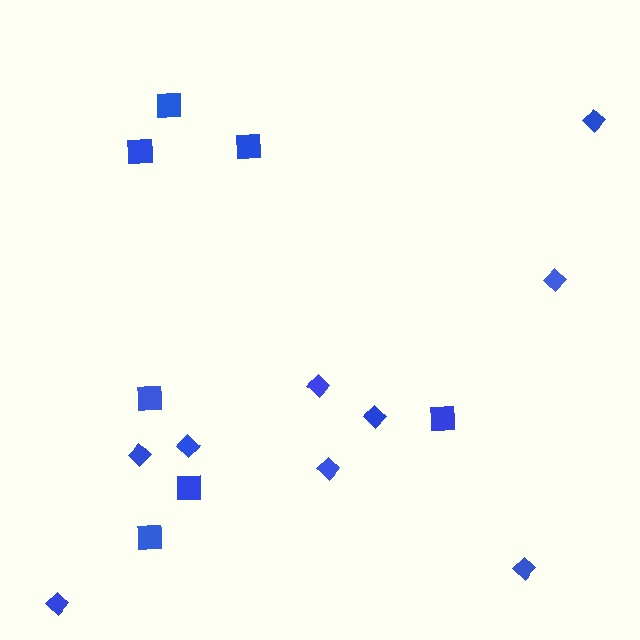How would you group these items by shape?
There are 2 groups: one group of squares (7) and one group of diamonds (9).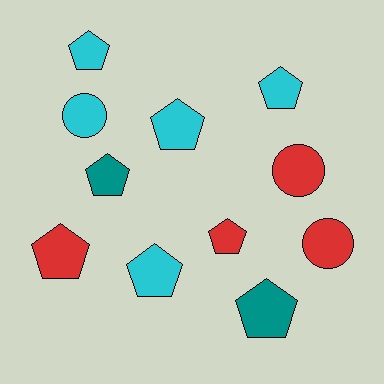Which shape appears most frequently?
Pentagon, with 8 objects.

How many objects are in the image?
There are 11 objects.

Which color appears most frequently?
Cyan, with 5 objects.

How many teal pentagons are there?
There are 2 teal pentagons.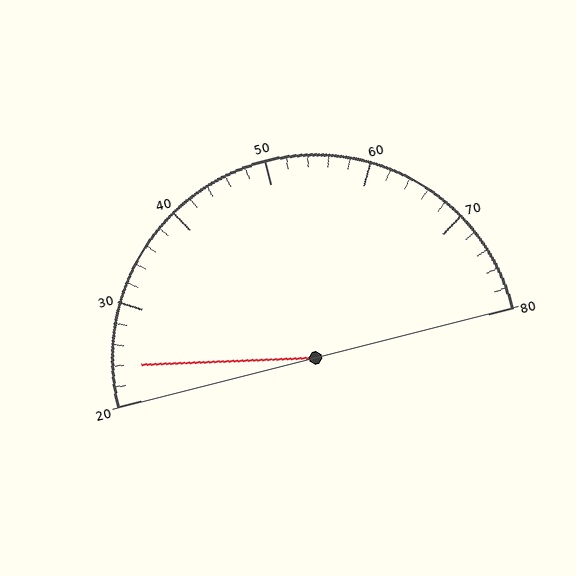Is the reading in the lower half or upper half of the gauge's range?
The reading is in the lower half of the range (20 to 80).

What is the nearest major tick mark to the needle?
The nearest major tick mark is 20.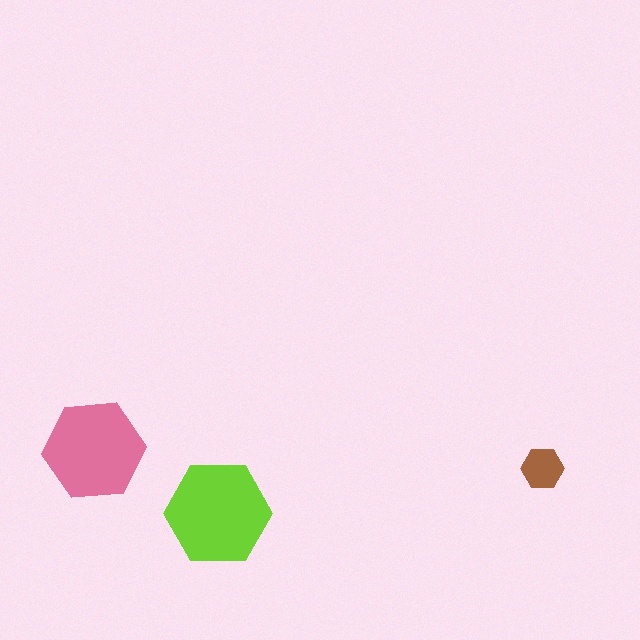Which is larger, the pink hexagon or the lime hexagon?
The lime one.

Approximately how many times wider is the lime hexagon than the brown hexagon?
About 2.5 times wider.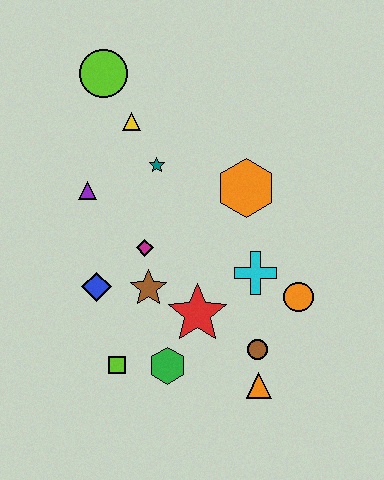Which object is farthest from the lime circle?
The orange triangle is farthest from the lime circle.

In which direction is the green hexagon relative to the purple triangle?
The green hexagon is below the purple triangle.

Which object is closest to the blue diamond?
The brown star is closest to the blue diamond.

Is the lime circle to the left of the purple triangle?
No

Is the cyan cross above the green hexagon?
Yes